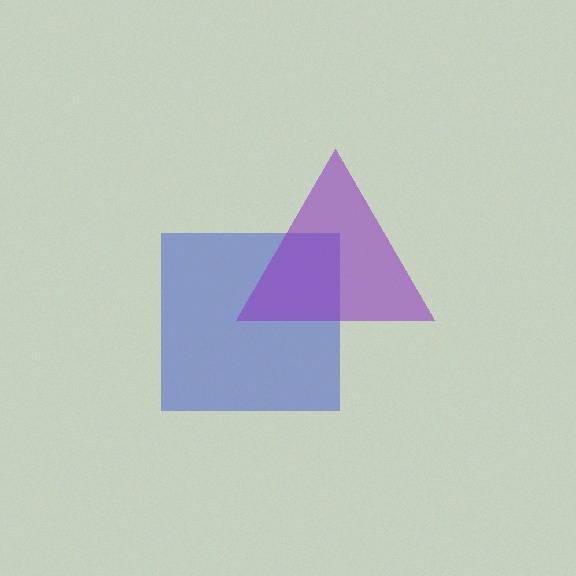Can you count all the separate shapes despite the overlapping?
Yes, there are 2 separate shapes.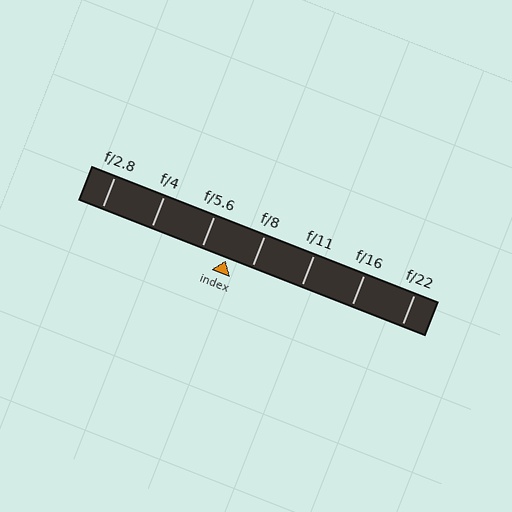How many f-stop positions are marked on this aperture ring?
There are 7 f-stop positions marked.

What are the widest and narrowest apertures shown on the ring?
The widest aperture shown is f/2.8 and the narrowest is f/22.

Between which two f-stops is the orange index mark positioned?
The index mark is between f/5.6 and f/8.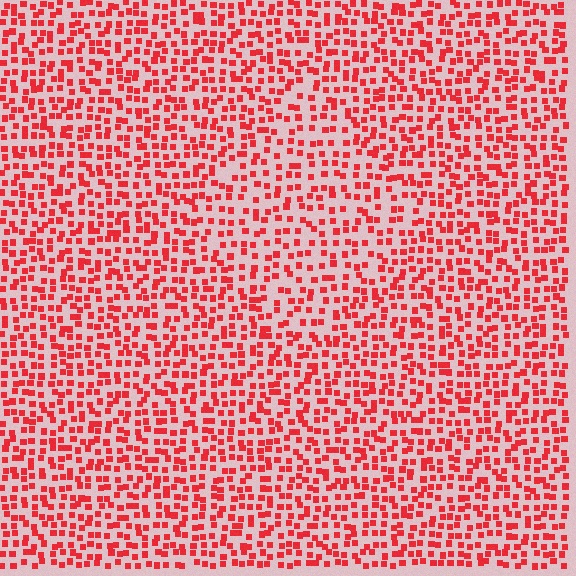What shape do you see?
I see a diamond.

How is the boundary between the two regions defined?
The boundary is defined by a change in element density (approximately 1.4x ratio). All elements are the same color, size, and shape.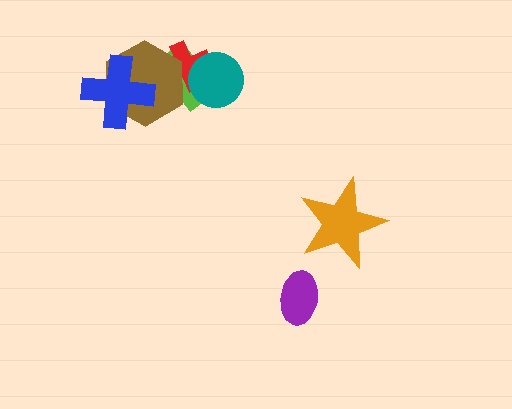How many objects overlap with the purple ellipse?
0 objects overlap with the purple ellipse.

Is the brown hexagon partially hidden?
Yes, it is partially covered by another shape.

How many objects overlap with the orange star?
0 objects overlap with the orange star.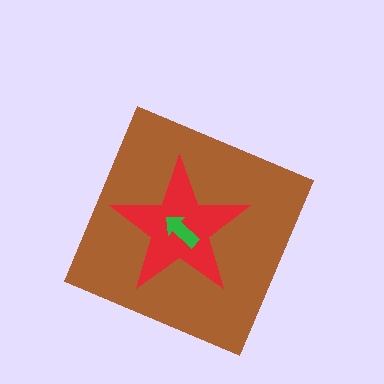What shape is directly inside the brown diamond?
The red star.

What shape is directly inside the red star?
The green arrow.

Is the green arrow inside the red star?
Yes.